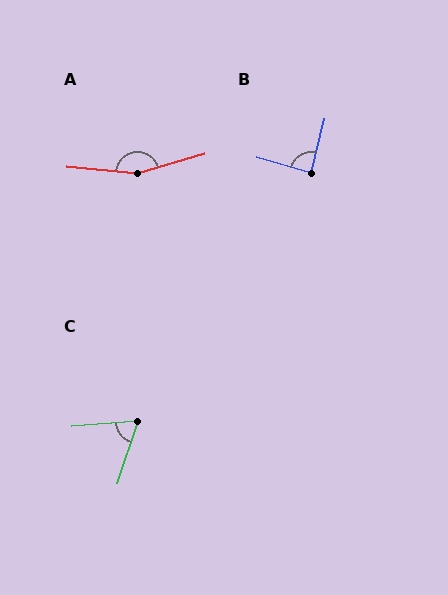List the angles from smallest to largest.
C (68°), B (87°), A (158°).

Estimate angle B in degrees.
Approximately 87 degrees.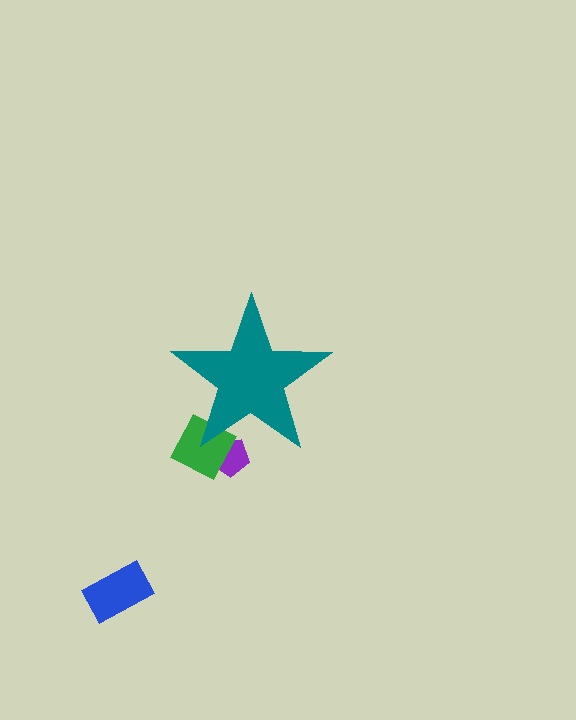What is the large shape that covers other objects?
A teal star.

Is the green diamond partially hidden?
Yes, the green diamond is partially hidden behind the teal star.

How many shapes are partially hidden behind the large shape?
2 shapes are partially hidden.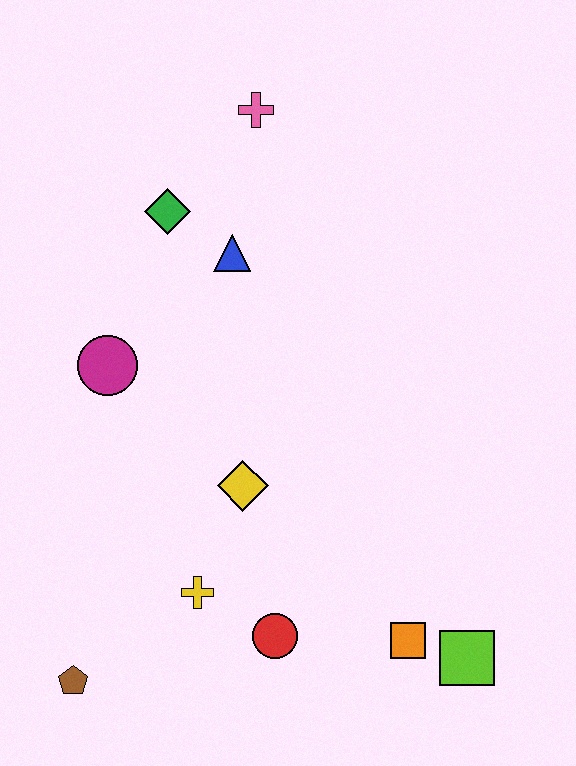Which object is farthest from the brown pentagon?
The pink cross is farthest from the brown pentagon.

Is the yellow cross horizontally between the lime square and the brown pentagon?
Yes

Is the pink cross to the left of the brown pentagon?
No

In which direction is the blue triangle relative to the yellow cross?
The blue triangle is above the yellow cross.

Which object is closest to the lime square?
The orange square is closest to the lime square.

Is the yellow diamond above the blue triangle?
No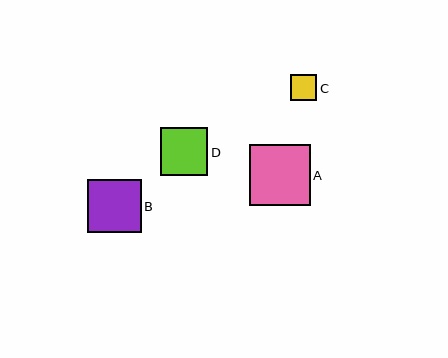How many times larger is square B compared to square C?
Square B is approximately 2.1 times the size of square C.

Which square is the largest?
Square A is the largest with a size of approximately 61 pixels.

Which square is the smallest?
Square C is the smallest with a size of approximately 26 pixels.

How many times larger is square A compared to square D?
Square A is approximately 1.3 times the size of square D.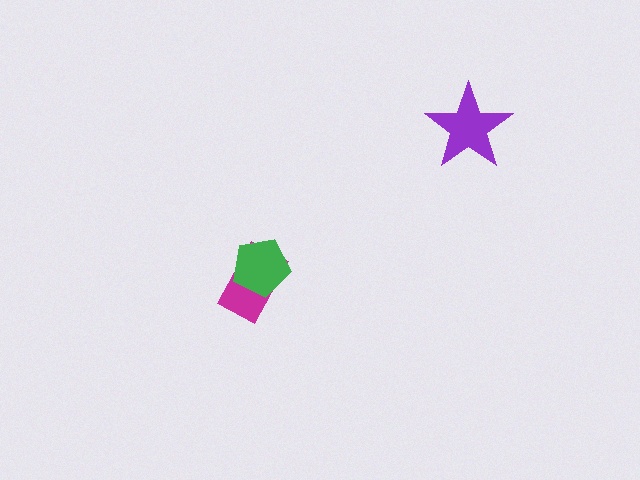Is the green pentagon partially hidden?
No, no other shape covers it.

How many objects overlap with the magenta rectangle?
1 object overlaps with the magenta rectangle.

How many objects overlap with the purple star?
0 objects overlap with the purple star.